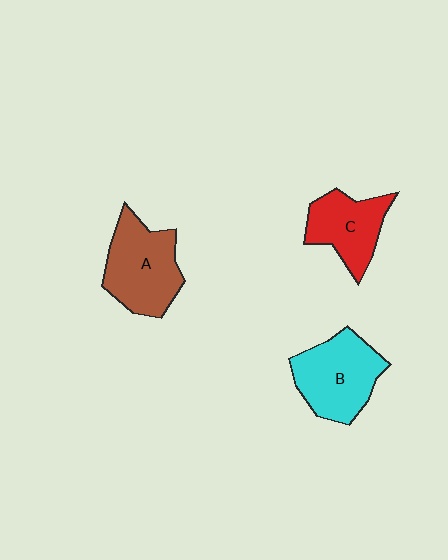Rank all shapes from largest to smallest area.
From largest to smallest: A (brown), B (cyan), C (red).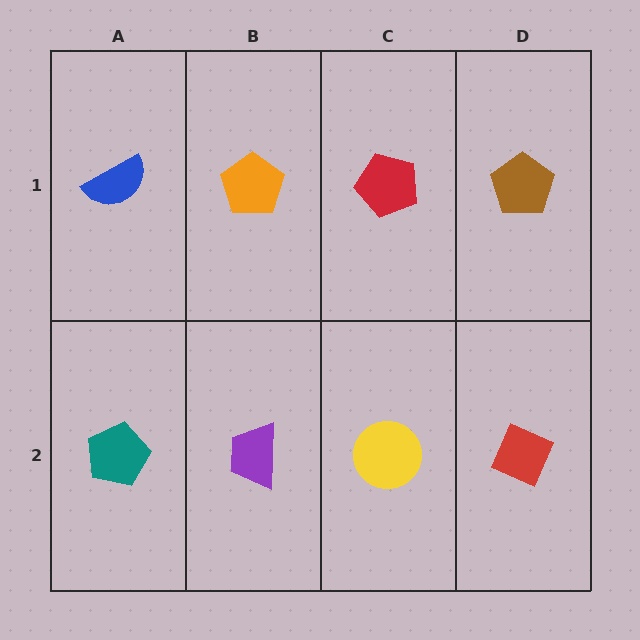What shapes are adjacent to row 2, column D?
A brown pentagon (row 1, column D), a yellow circle (row 2, column C).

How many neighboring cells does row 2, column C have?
3.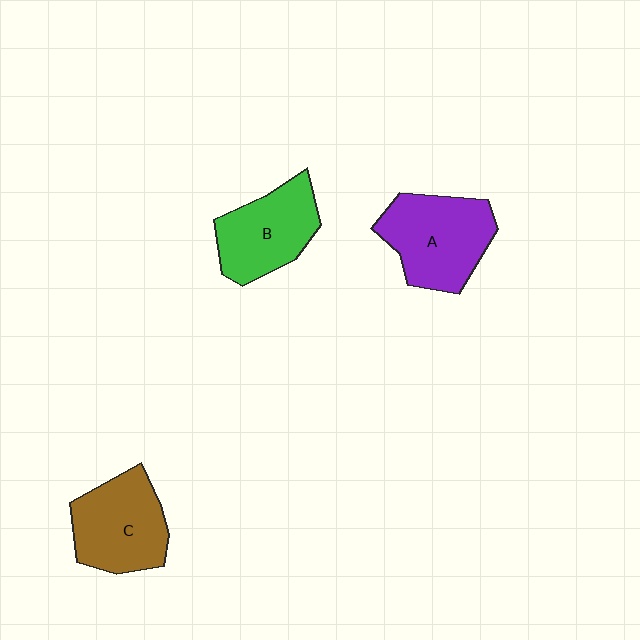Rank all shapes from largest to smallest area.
From largest to smallest: A (purple), C (brown), B (green).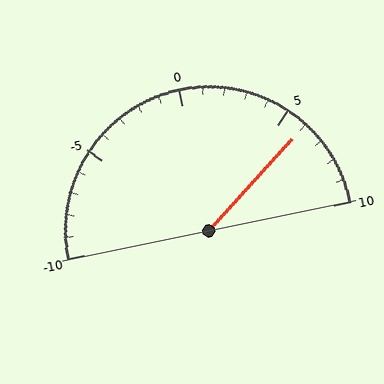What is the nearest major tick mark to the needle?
The nearest major tick mark is 5.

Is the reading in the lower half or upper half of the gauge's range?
The reading is in the upper half of the range (-10 to 10).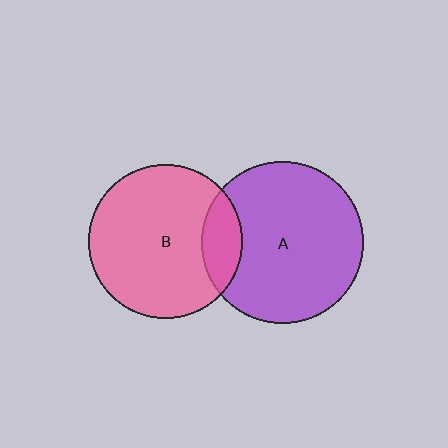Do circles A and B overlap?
Yes.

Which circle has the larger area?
Circle A (purple).